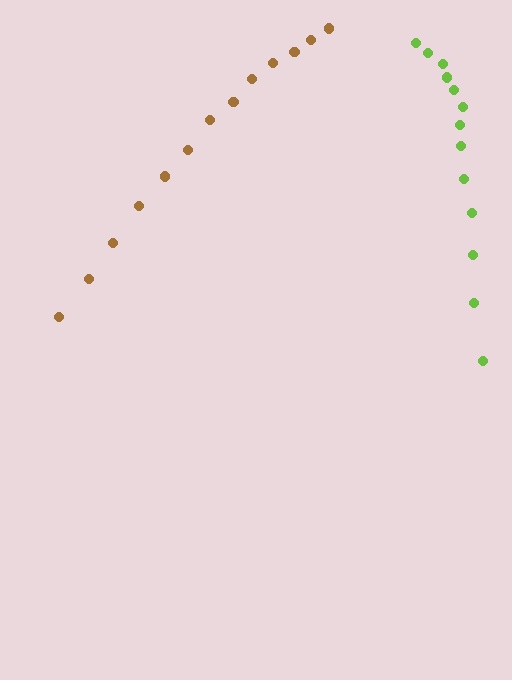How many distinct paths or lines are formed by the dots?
There are 2 distinct paths.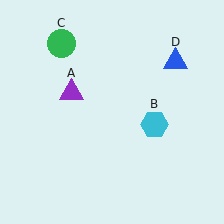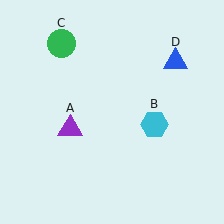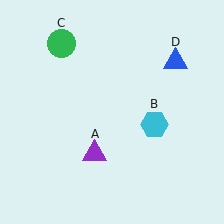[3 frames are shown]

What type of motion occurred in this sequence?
The purple triangle (object A) rotated counterclockwise around the center of the scene.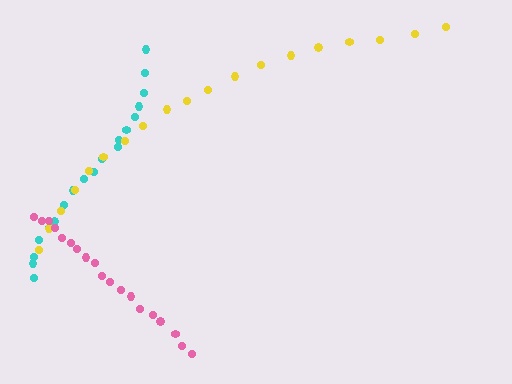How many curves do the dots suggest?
There are 3 distinct paths.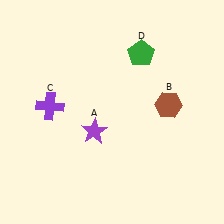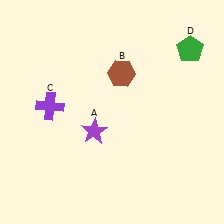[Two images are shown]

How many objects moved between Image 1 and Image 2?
2 objects moved between the two images.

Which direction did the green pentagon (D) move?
The green pentagon (D) moved right.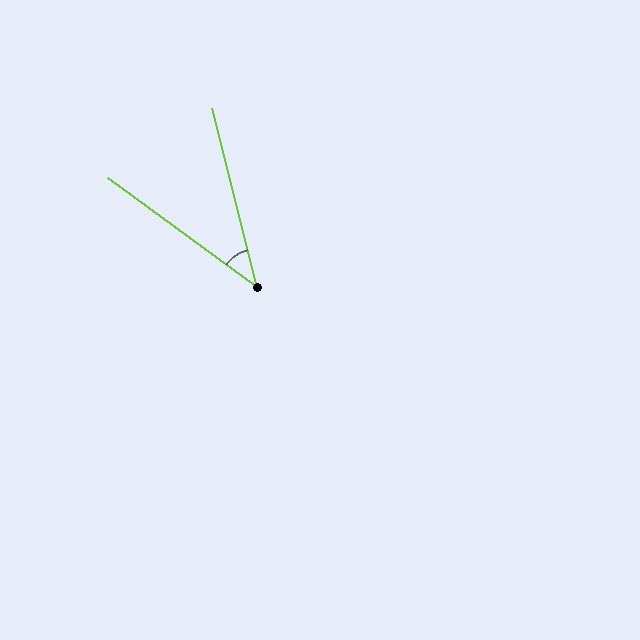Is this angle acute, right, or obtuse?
It is acute.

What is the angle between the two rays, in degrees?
Approximately 40 degrees.